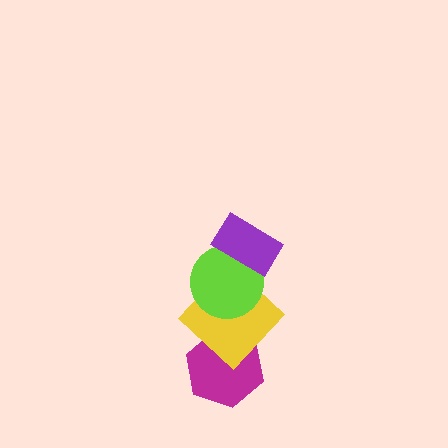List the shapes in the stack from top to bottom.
From top to bottom: the purple rectangle, the lime circle, the yellow diamond, the magenta hexagon.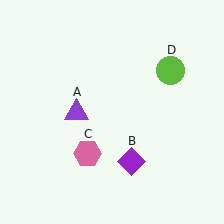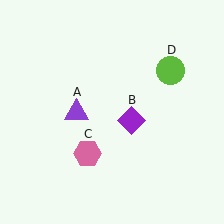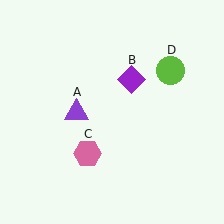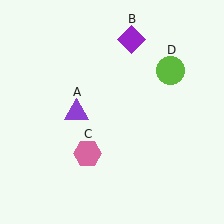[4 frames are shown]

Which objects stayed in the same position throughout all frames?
Purple triangle (object A) and pink hexagon (object C) and lime circle (object D) remained stationary.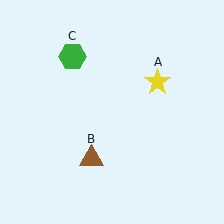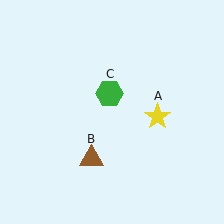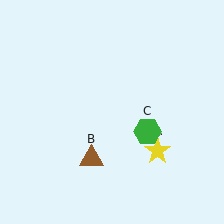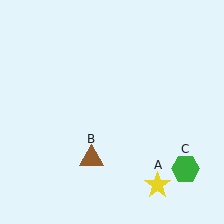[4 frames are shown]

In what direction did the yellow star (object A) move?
The yellow star (object A) moved down.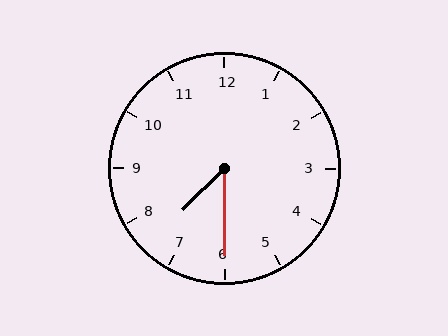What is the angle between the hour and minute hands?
Approximately 45 degrees.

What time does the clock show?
7:30.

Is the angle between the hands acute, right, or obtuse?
It is acute.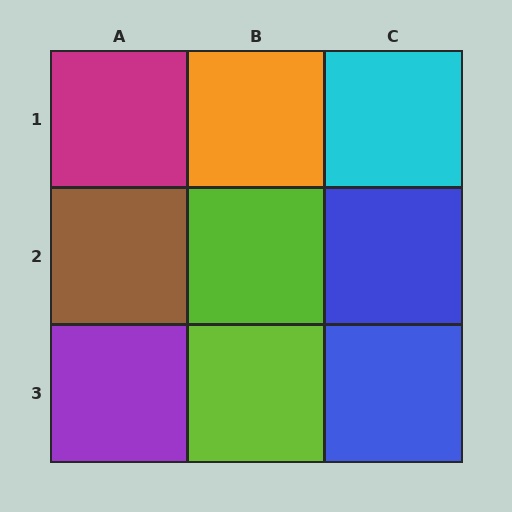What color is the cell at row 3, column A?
Purple.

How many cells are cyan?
1 cell is cyan.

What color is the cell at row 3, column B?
Lime.